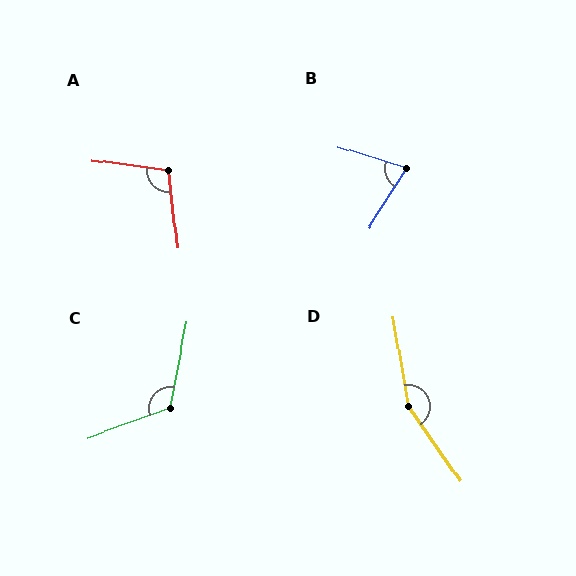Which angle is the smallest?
B, at approximately 75 degrees.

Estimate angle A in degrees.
Approximately 104 degrees.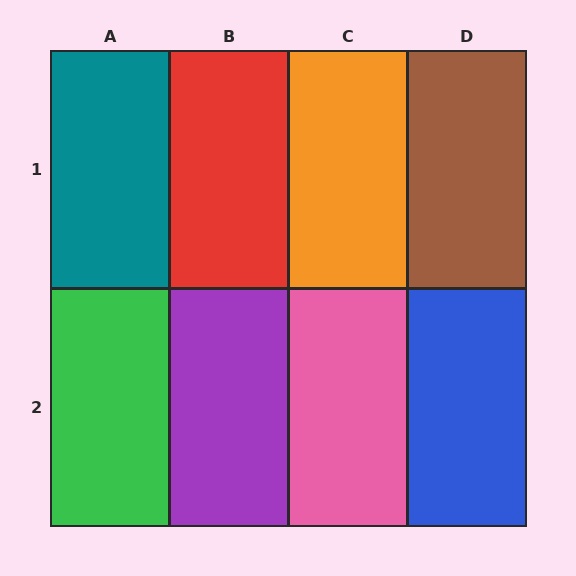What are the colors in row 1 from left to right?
Teal, red, orange, brown.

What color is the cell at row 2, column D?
Blue.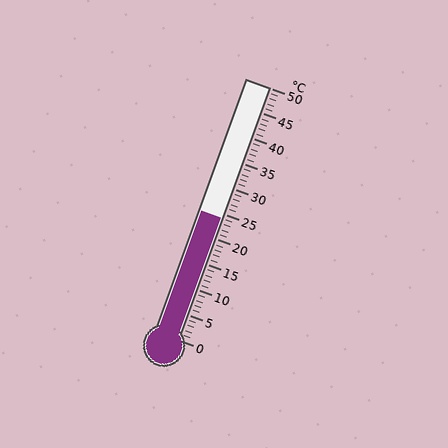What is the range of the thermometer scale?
The thermometer scale ranges from 0°C to 50°C.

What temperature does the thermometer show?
The thermometer shows approximately 24°C.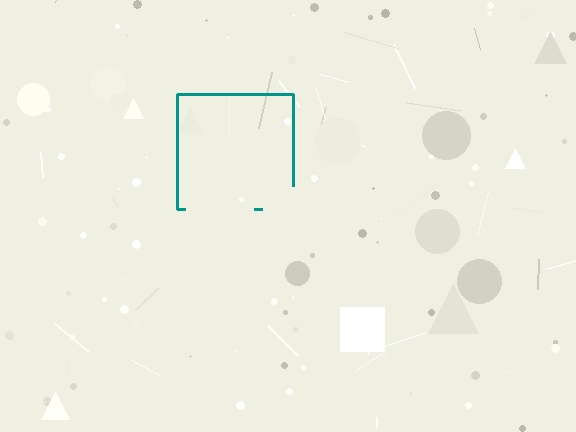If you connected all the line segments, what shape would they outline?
They would outline a square.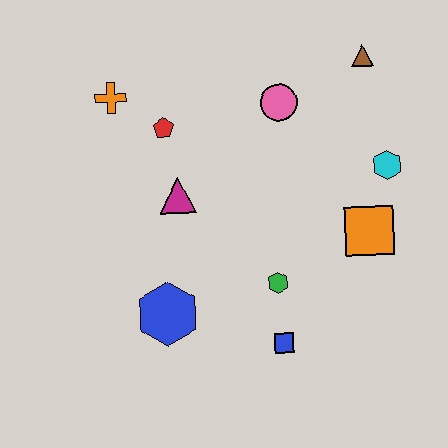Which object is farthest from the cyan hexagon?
The orange cross is farthest from the cyan hexagon.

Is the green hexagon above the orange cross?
No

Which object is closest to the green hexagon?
The blue square is closest to the green hexagon.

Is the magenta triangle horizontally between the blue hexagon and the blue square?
Yes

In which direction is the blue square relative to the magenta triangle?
The blue square is below the magenta triangle.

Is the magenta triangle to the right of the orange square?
No